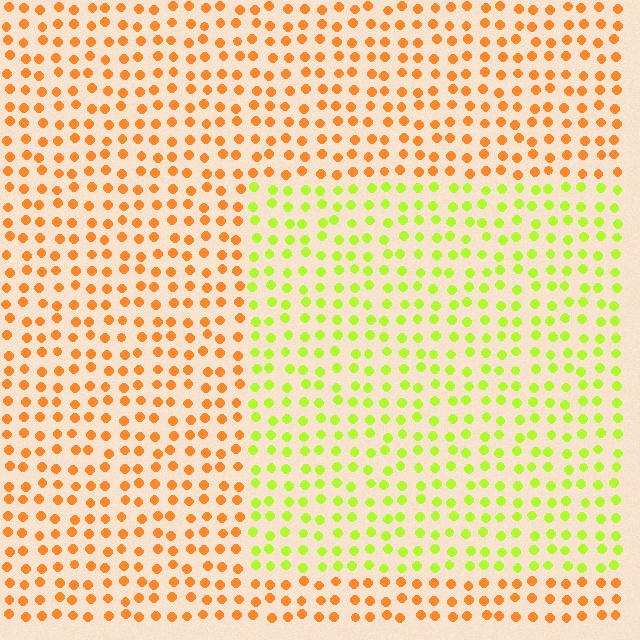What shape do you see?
I see a rectangle.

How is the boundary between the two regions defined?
The boundary is defined purely by a slight shift in hue (about 56 degrees). Spacing, size, and orientation are identical on both sides.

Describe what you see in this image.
The image is filled with small orange elements in a uniform arrangement. A rectangle-shaped region is visible where the elements are tinted to a slightly different hue, forming a subtle color boundary.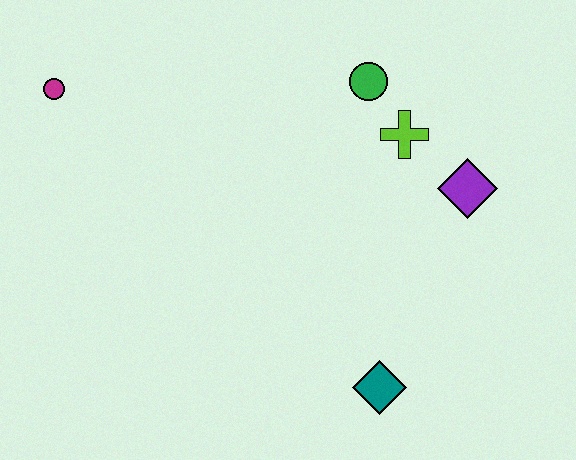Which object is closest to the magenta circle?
The green circle is closest to the magenta circle.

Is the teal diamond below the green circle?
Yes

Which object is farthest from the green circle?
The magenta circle is farthest from the green circle.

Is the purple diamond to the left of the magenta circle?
No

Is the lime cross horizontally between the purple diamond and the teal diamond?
Yes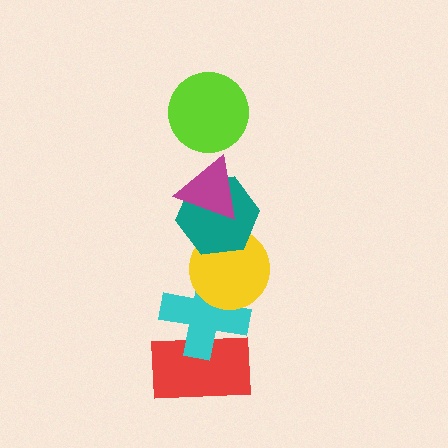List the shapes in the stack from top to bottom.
From top to bottom: the lime circle, the magenta triangle, the teal hexagon, the yellow circle, the cyan cross, the red rectangle.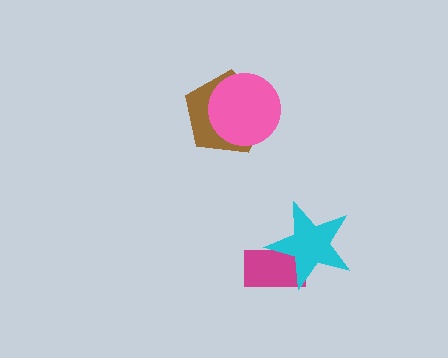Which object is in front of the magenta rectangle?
The cyan star is in front of the magenta rectangle.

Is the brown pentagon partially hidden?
Yes, it is partially covered by another shape.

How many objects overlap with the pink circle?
1 object overlaps with the pink circle.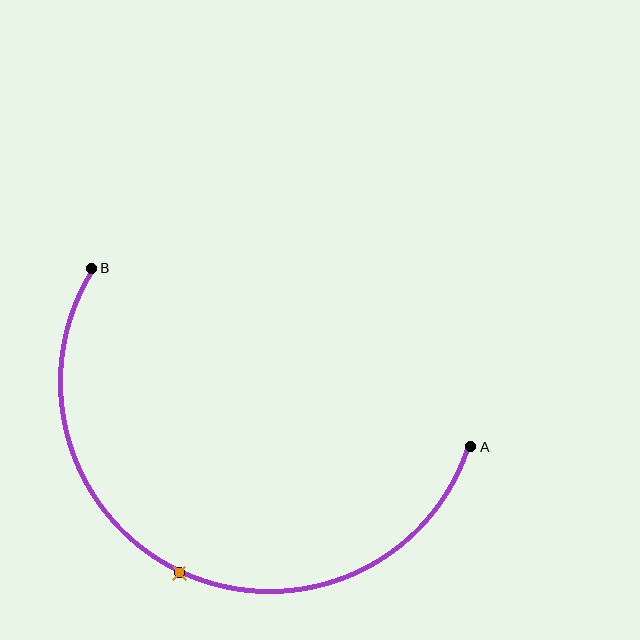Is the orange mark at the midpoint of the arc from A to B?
Yes. The orange mark lies on the arc at equal arc-length from both A and B — it is the arc midpoint.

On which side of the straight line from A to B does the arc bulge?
The arc bulges below the straight line connecting A and B.